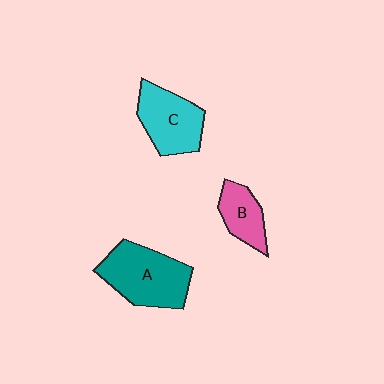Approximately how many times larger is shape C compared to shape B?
Approximately 1.6 times.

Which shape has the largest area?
Shape A (teal).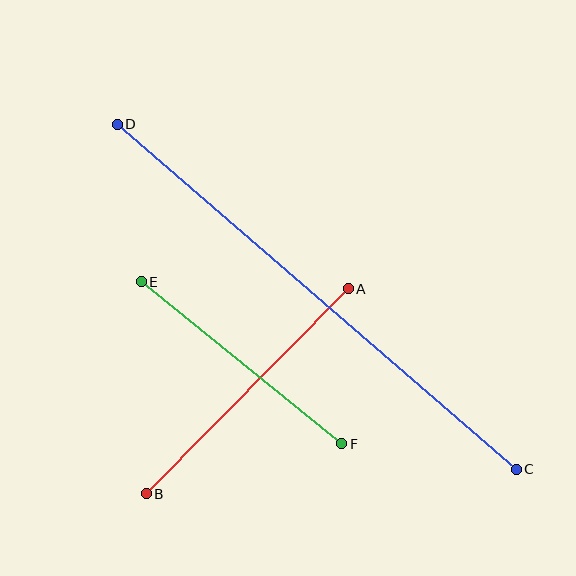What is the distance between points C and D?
The distance is approximately 527 pixels.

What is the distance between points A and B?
The distance is approximately 288 pixels.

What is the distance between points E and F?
The distance is approximately 258 pixels.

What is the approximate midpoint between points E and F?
The midpoint is at approximately (242, 363) pixels.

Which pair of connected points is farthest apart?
Points C and D are farthest apart.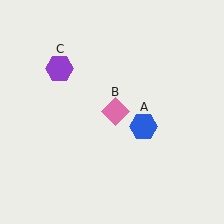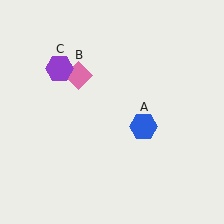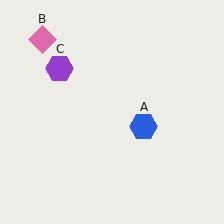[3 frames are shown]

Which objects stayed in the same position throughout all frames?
Blue hexagon (object A) and purple hexagon (object C) remained stationary.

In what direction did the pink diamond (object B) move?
The pink diamond (object B) moved up and to the left.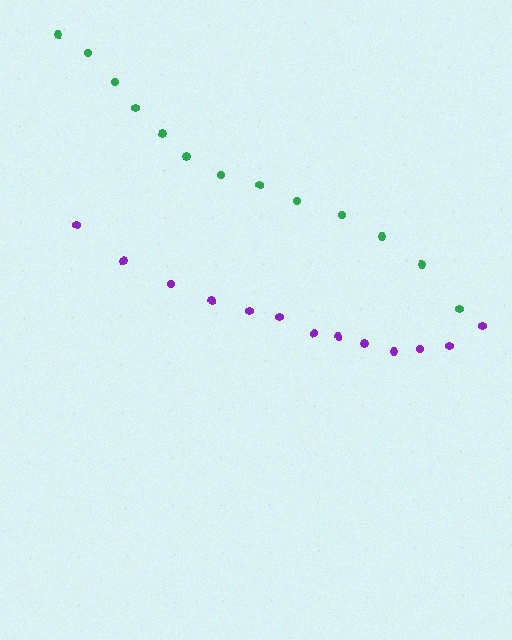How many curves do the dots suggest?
There are 2 distinct paths.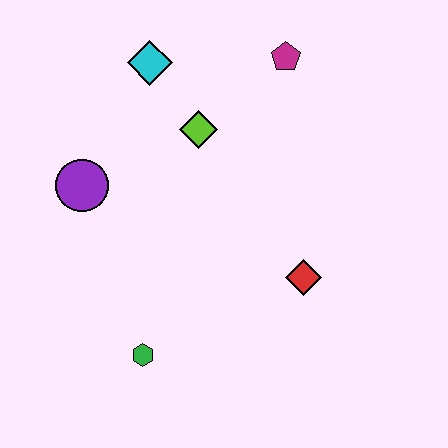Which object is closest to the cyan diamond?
The lime diamond is closest to the cyan diamond.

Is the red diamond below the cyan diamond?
Yes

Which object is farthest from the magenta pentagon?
The green hexagon is farthest from the magenta pentagon.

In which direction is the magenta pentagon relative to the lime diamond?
The magenta pentagon is to the right of the lime diamond.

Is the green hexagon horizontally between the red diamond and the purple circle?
Yes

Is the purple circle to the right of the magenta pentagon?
No